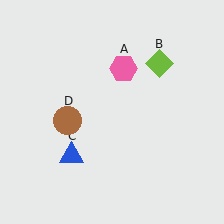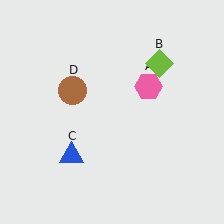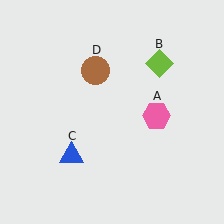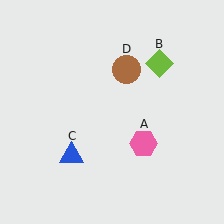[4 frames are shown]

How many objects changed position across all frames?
2 objects changed position: pink hexagon (object A), brown circle (object D).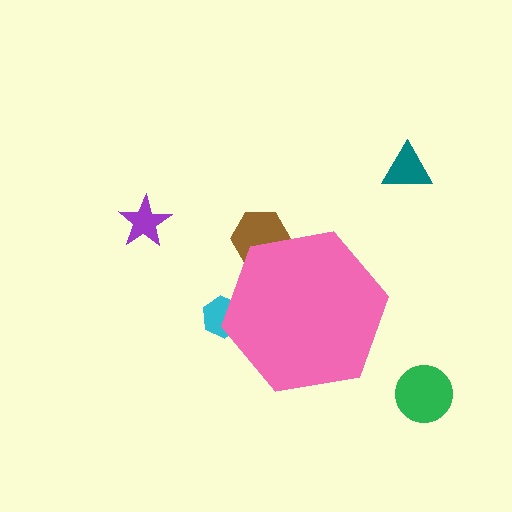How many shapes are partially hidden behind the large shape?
2 shapes are partially hidden.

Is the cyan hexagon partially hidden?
Yes, the cyan hexagon is partially hidden behind the pink hexagon.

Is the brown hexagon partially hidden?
Yes, the brown hexagon is partially hidden behind the pink hexagon.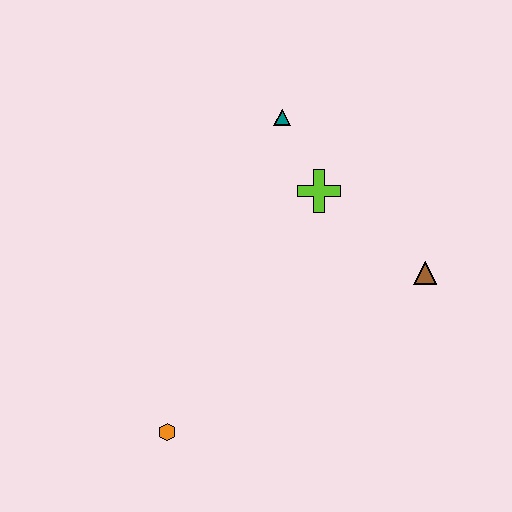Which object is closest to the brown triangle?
The lime cross is closest to the brown triangle.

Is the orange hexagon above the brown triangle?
No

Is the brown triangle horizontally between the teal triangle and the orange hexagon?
No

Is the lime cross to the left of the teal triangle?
No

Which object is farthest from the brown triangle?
The orange hexagon is farthest from the brown triangle.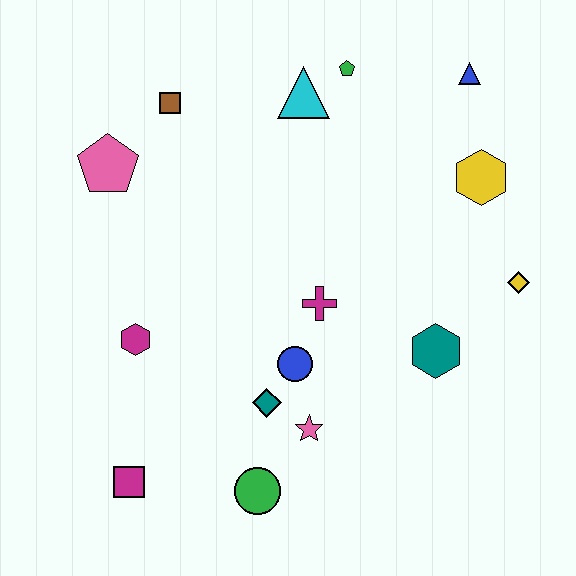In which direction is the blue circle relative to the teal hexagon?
The blue circle is to the left of the teal hexagon.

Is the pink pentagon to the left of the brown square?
Yes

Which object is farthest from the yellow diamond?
The magenta square is farthest from the yellow diamond.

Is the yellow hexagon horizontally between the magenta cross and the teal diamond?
No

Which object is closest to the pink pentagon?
The brown square is closest to the pink pentagon.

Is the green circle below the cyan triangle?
Yes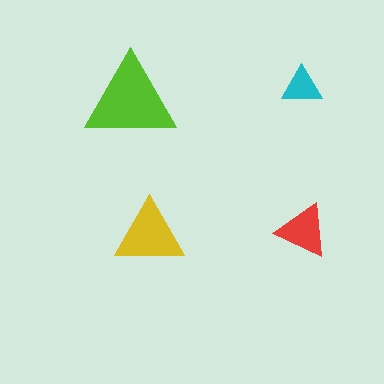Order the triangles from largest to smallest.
the lime one, the yellow one, the red one, the cyan one.